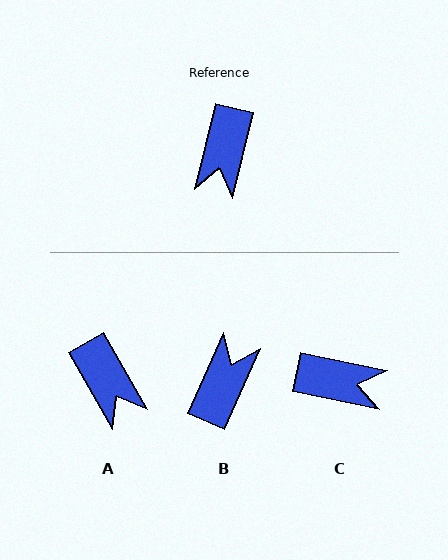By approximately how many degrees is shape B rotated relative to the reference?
Approximately 170 degrees counter-clockwise.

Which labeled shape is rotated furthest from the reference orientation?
B, about 170 degrees away.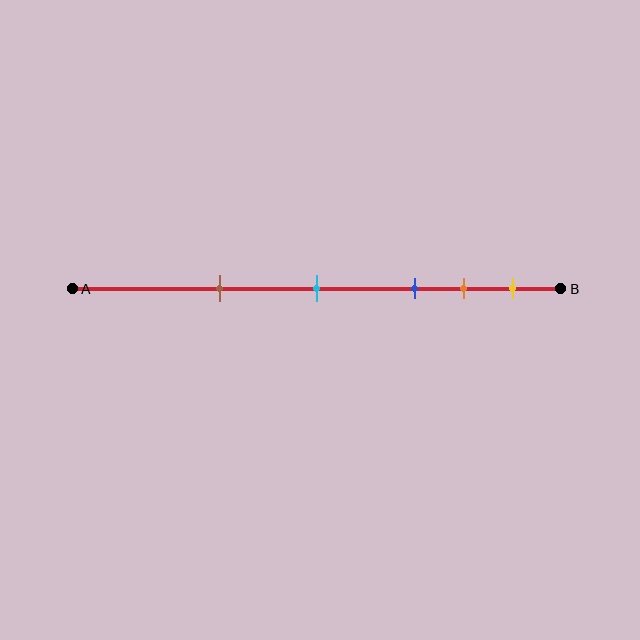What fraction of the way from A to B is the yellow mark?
The yellow mark is approximately 90% (0.9) of the way from A to B.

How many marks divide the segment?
There are 5 marks dividing the segment.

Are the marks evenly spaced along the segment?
No, the marks are not evenly spaced.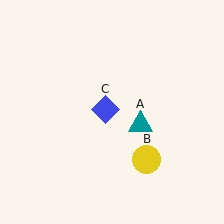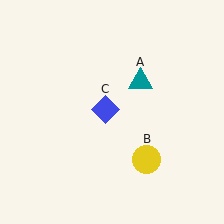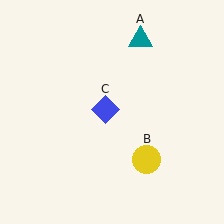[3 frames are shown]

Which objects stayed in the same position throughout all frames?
Yellow circle (object B) and blue diamond (object C) remained stationary.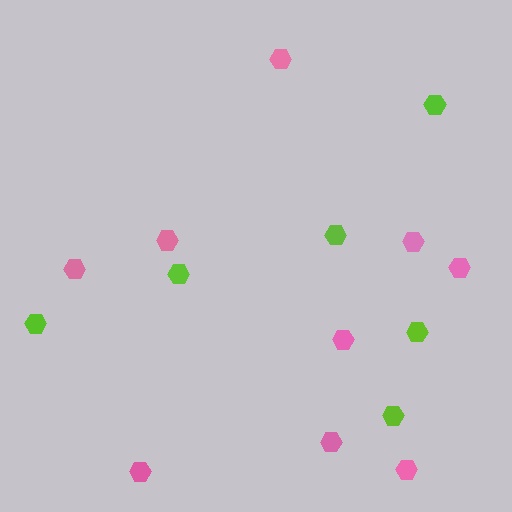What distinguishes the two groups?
There are 2 groups: one group of lime hexagons (6) and one group of pink hexagons (9).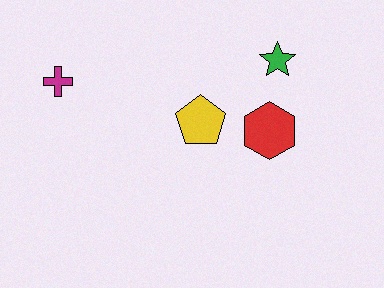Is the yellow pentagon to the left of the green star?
Yes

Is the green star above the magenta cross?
Yes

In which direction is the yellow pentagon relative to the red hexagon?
The yellow pentagon is to the left of the red hexagon.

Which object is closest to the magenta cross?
The yellow pentagon is closest to the magenta cross.